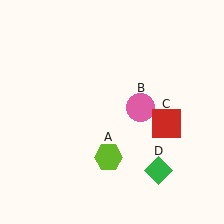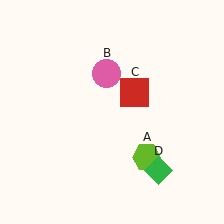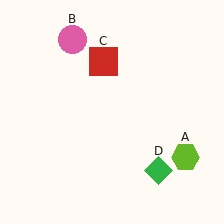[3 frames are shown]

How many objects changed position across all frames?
3 objects changed position: lime hexagon (object A), pink circle (object B), red square (object C).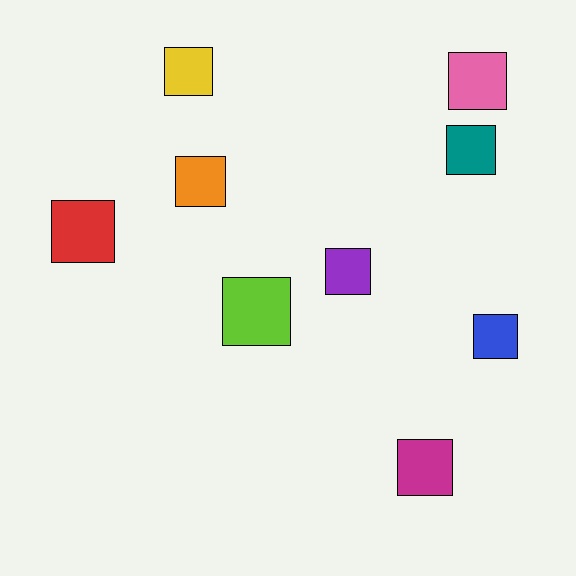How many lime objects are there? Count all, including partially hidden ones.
There is 1 lime object.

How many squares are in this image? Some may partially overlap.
There are 9 squares.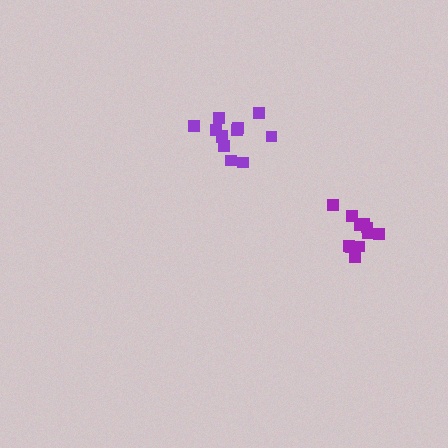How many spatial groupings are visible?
There are 2 spatial groupings.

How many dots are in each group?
Group 1: 12 dots, Group 2: 11 dots (23 total).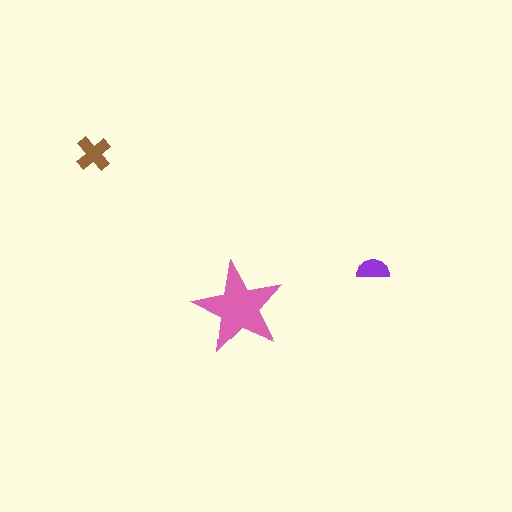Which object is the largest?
The pink star.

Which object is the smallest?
The purple semicircle.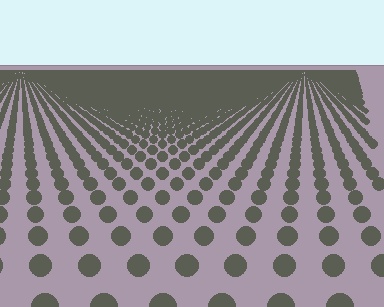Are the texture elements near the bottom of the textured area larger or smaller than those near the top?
Larger. Near the bottom, elements are closer to the viewer and appear at a bigger on-screen size.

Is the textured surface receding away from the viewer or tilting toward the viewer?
The surface is receding away from the viewer. Texture elements get smaller and denser toward the top.